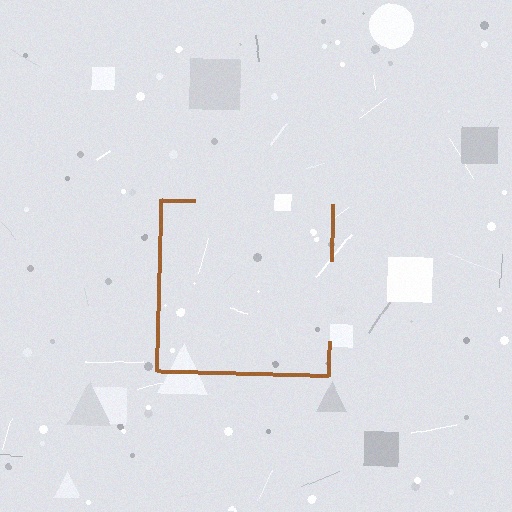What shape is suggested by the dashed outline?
The dashed outline suggests a square.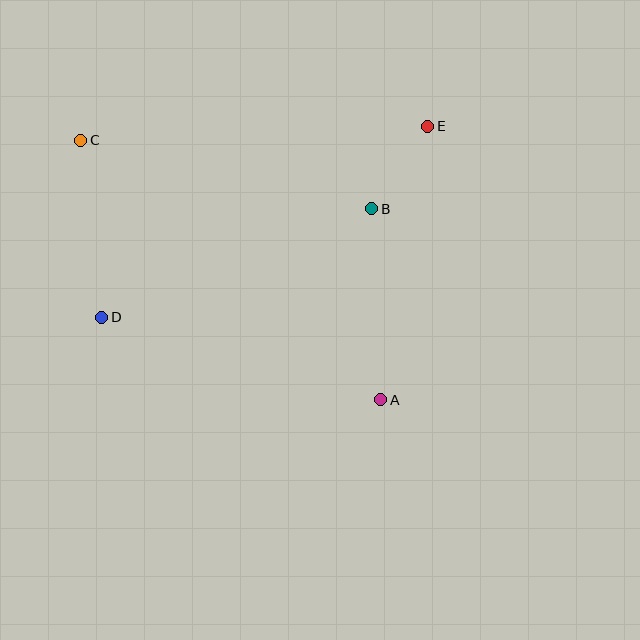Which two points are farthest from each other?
Points A and C are farthest from each other.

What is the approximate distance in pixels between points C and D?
The distance between C and D is approximately 178 pixels.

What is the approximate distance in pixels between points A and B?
The distance between A and B is approximately 191 pixels.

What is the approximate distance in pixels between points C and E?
The distance between C and E is approximately 347 pixels.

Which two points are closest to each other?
Points B and E are closest to each other.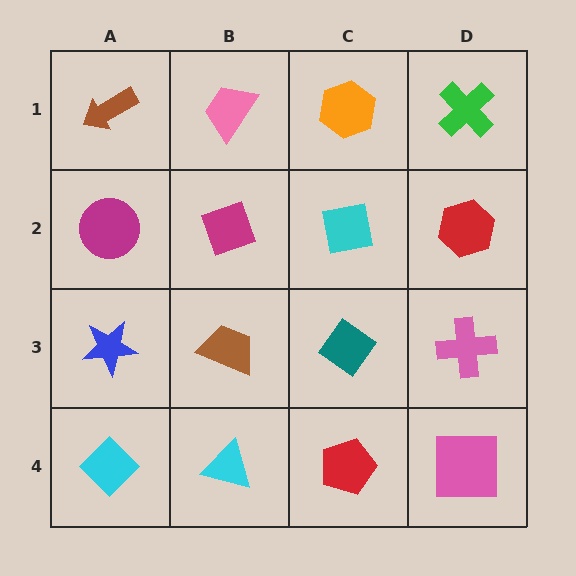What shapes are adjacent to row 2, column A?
A brown arrow (row 1, column A), a blue star (row 3, column A), a magenta diamond (row 2, column B).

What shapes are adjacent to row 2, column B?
A pink trapezoid (row 1, column B), a brown trapezoid (row 3, column B), a magenta circle (row 2, column A), a cyan square (row 2, column C).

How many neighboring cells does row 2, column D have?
3.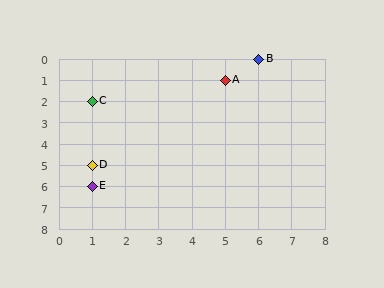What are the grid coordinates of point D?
Point D is at grid coordinates (1, 5).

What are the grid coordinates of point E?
Point E is at grid coordinates (1, 6).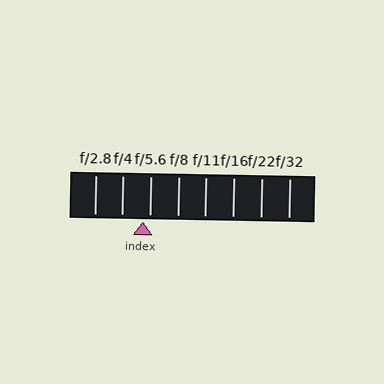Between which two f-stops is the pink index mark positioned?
The index mark is between f/4 and f/5.6.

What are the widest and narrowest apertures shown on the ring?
The widest aperture shown is f/2.8 and the narrowest is f/32.